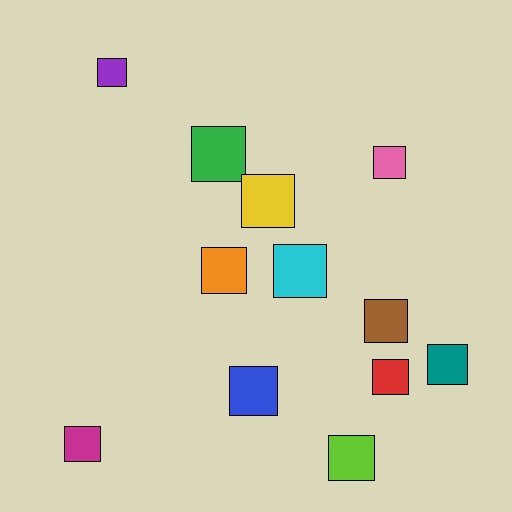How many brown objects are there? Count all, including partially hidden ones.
There is 1 brown object.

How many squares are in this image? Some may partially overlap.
There are 12 squares.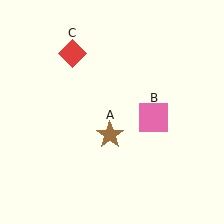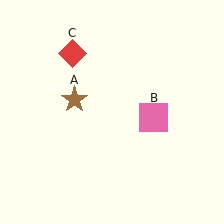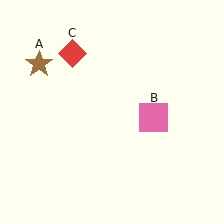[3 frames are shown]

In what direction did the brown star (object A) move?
The brown star (object A) moved up and to the left.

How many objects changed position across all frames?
1 object changed position: brown star (object A).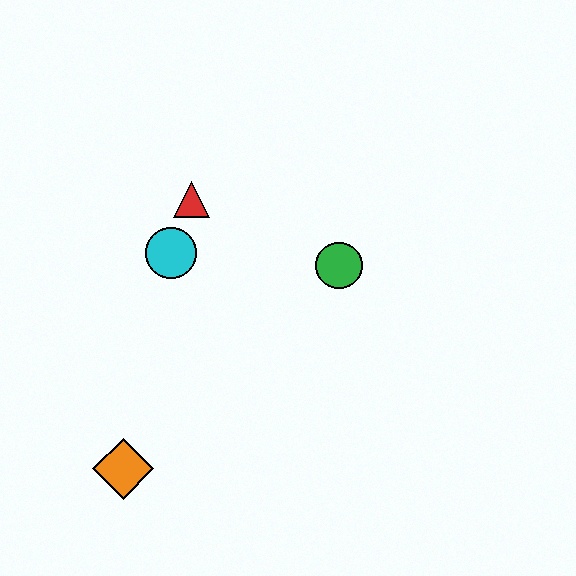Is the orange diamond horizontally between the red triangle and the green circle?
No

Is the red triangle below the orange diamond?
No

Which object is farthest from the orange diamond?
The green circle is farthest from the orange diamond.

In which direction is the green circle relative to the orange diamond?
The green circle is to the right of the orange diamond.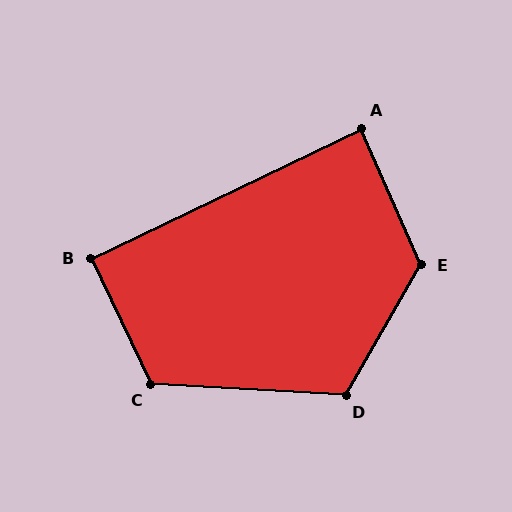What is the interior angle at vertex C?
Approximately 119 degrees (obtuse).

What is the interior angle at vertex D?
Approximately 117 degrees (obtuse).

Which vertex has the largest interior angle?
E, at approximately 126 degrees.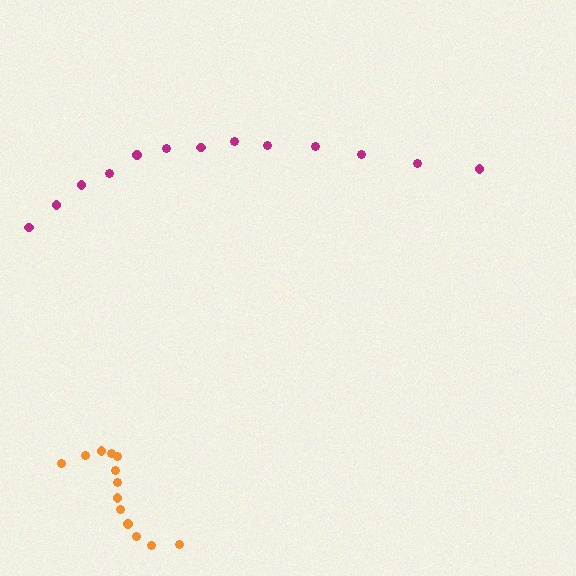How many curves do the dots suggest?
There are 2 distinct paths.